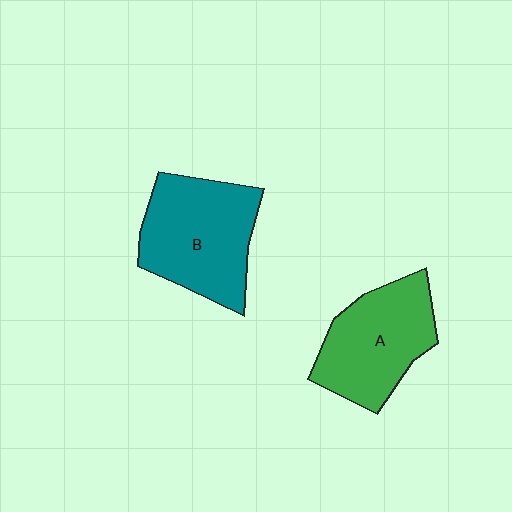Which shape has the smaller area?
Shape A (green).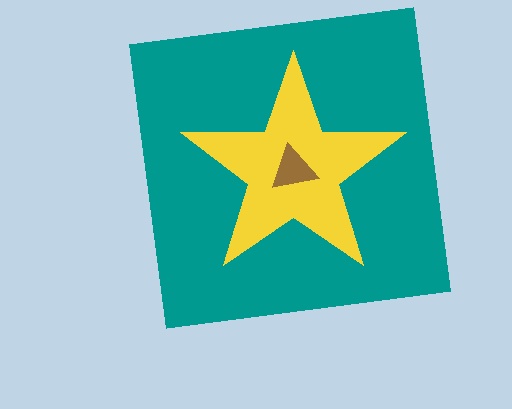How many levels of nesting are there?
3.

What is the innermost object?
The brown triangle.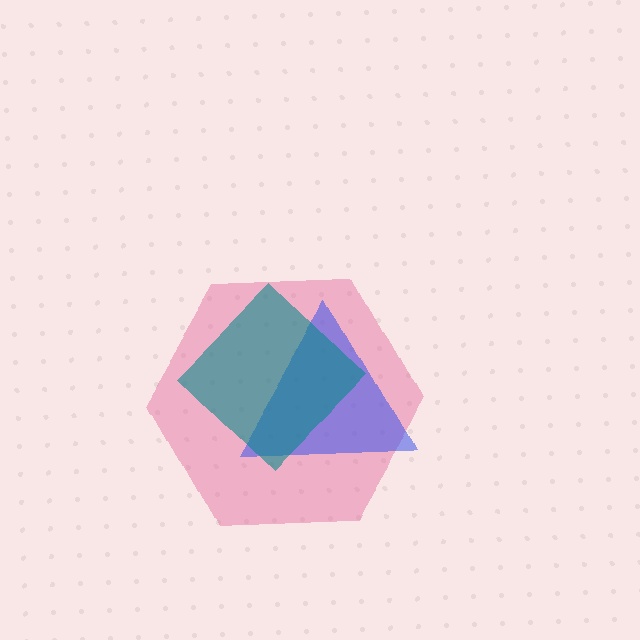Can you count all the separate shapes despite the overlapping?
Yes, there are 3 separate shapes.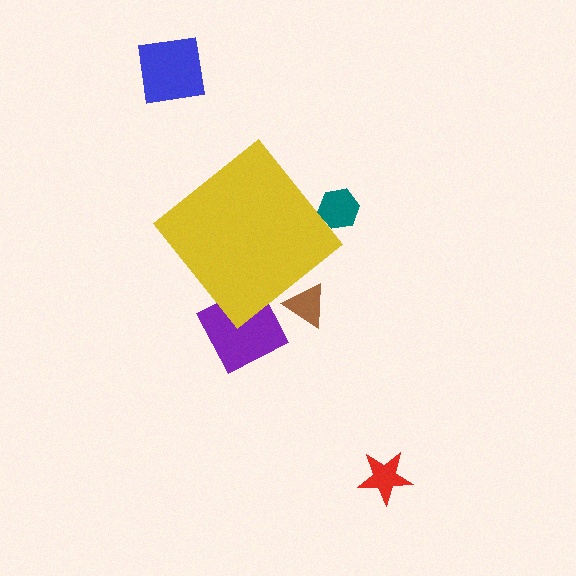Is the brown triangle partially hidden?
Yes, the brown triangle is partially hidden behind the yellow diamond.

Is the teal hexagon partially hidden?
Yes, the teal hexagon is partially hidden behind the yellow diamond.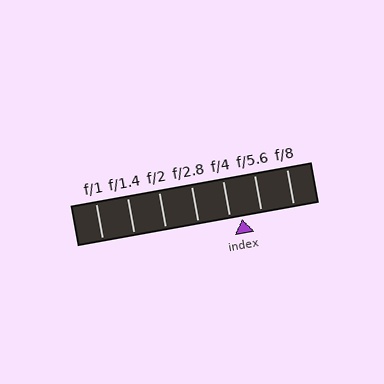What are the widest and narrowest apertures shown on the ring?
The widest aperture shown is f/1 and the narrowest is f/8.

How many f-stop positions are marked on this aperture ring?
There are 7 f-stop positions marked.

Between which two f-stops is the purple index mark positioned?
The index mark is between f/4 and f/5.6.